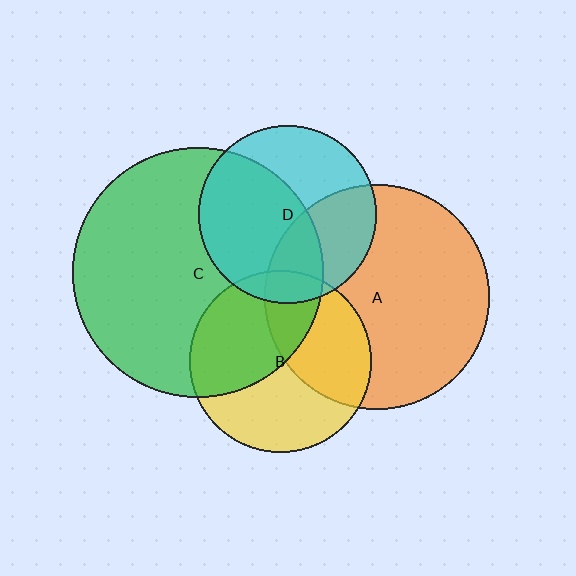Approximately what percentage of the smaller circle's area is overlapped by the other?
Approximately 40%.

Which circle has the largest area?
Circle C (green).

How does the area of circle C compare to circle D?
Approximately 2.0 times.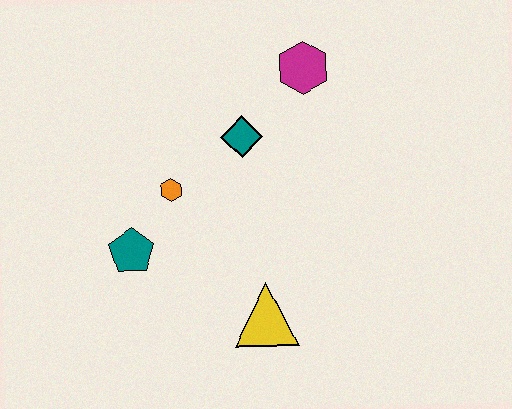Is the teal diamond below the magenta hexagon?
Yes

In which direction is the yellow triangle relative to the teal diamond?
The yellow triangle is below the teal diamond.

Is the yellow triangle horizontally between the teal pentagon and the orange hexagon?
No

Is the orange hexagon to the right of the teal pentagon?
Yes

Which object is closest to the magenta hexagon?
The teal diamond is closest to the magenta hexagon.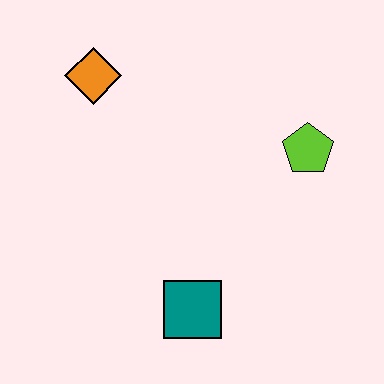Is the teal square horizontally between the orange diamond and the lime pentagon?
Yes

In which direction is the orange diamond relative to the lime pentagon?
The orange diamond is to the left of the lime pentagon.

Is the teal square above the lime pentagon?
No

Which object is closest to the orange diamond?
The lime pentagon is closest to the orange diamond.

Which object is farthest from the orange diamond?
The teal square is farthest from the orange diamond.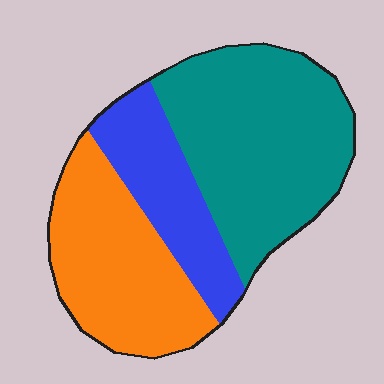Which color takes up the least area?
Blue, at roughly 20%.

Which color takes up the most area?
Teal, at roughly 45%.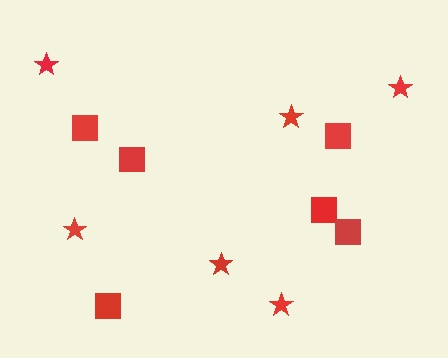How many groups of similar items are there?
There are 2 groups: one group of stars (6) and one group of squares (6).